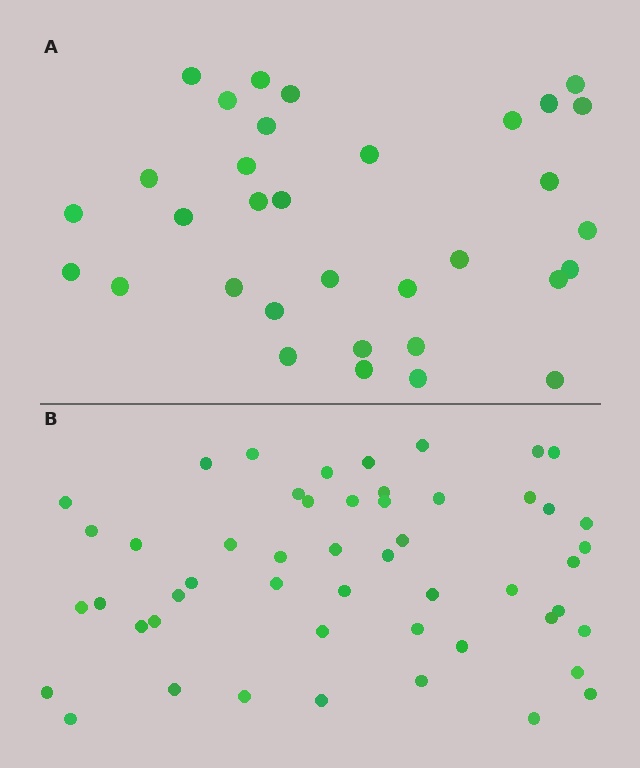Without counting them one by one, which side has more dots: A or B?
Region B (the bottom region) has more dots.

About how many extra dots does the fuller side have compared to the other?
Region B has approximately 20 more dots than region A.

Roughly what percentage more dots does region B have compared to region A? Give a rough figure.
About 55% more.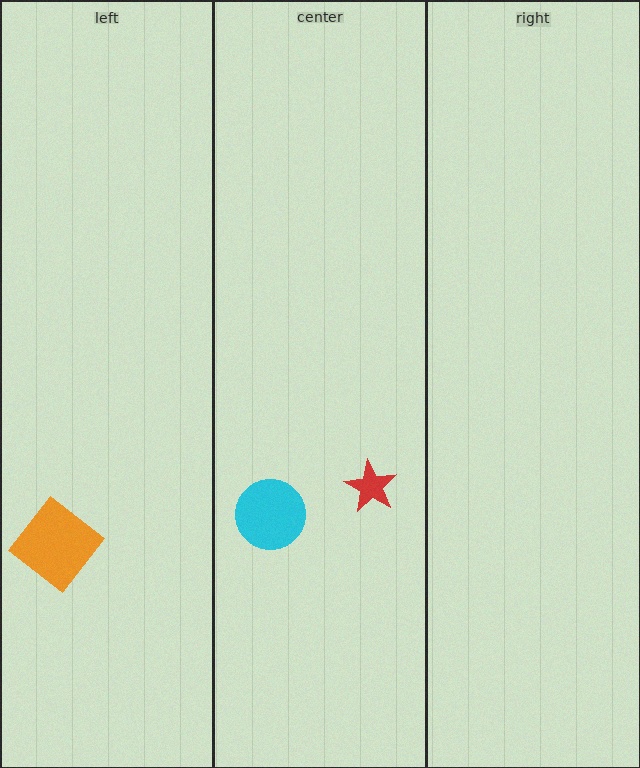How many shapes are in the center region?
2.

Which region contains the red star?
The center region.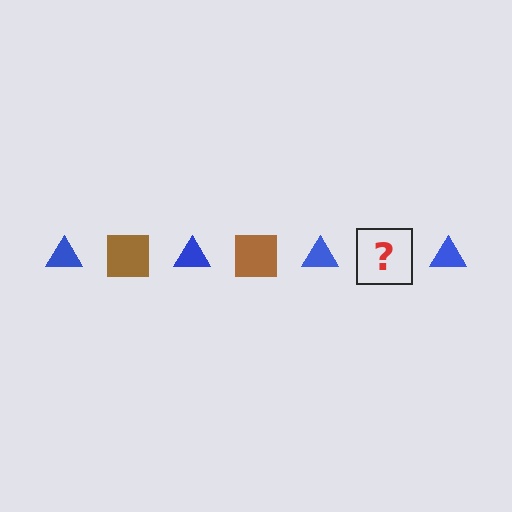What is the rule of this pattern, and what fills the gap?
The rule is that the pattern alternates between blue triangle and brown square. The gap should be filled with a brown square.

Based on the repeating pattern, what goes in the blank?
The blank should be a brown square.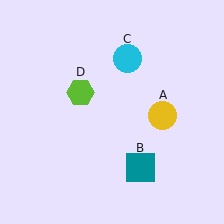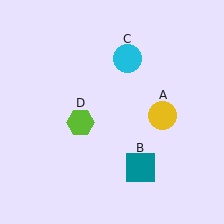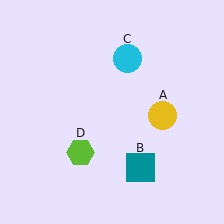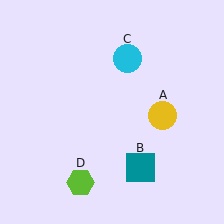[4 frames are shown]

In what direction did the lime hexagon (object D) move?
The lime hexagon (object D) moved down.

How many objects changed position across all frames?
1 object changed position: lime hexagon (object D).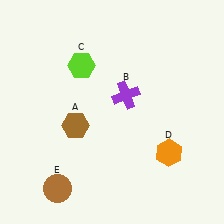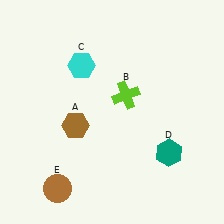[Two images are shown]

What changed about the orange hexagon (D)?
In Image 1, D is orange. In Image 2, it changed to teal.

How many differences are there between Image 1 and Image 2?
There are 3 differences between the two images.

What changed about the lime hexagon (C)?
In Image 1, C is lime. In Image 2, it changed to cyan.